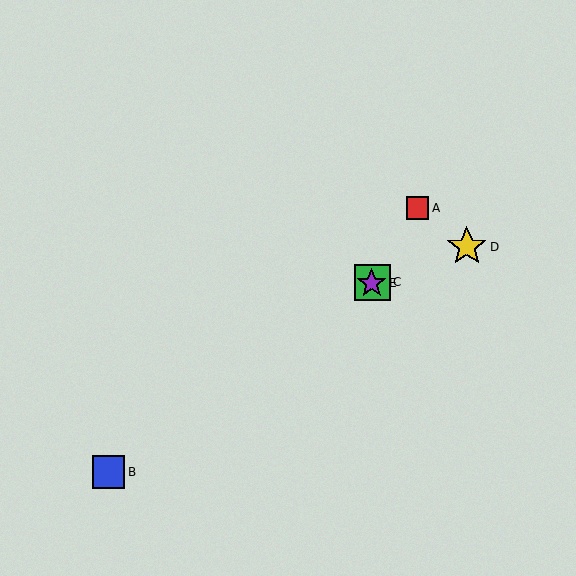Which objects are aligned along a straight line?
Objects A, C, E are aligned along a straight line.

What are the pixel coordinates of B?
Object B is at (108, 472).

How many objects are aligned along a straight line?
3 objects (A, C, E) are aligned along a straight line.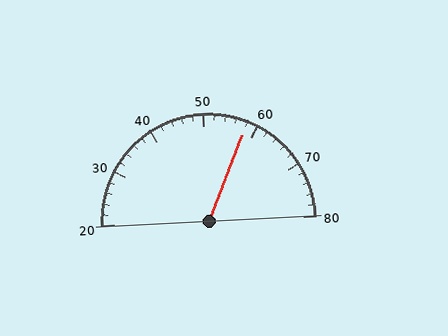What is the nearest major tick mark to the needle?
The nearest major tick mark is 60.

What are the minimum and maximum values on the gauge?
The gauge ranges from 20 to 80.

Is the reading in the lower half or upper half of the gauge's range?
The reading is in the upper half of the range (20 to 80).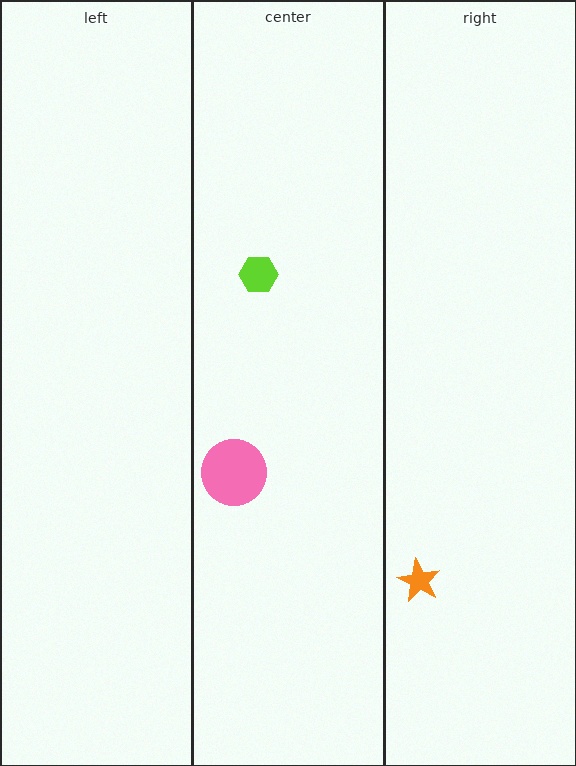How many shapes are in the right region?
1.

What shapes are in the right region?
The orange star.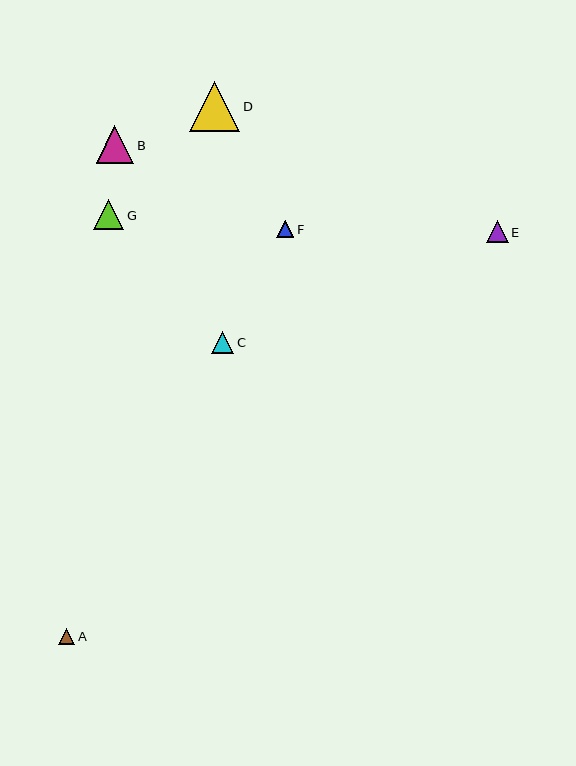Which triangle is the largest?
Triangle D is the largest with a size of approximately 50 pixels.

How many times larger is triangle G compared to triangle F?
Triangle G is approximately 1.7 times the size of triangle F.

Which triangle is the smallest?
Triangle A is the smallest with a size of approximately 16 pixels.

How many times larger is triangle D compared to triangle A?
Triangle D is approximately 3.1 times the size of triangle A.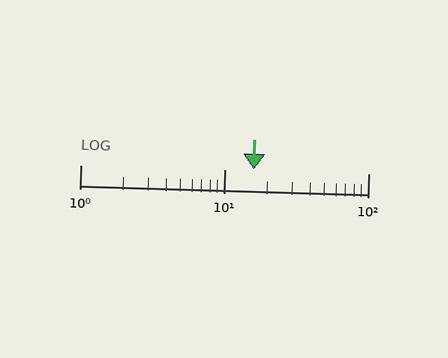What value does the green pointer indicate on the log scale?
The pointer indicates approximately 16.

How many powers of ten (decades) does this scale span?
The scale spans 2 decades, from 1 to 100.